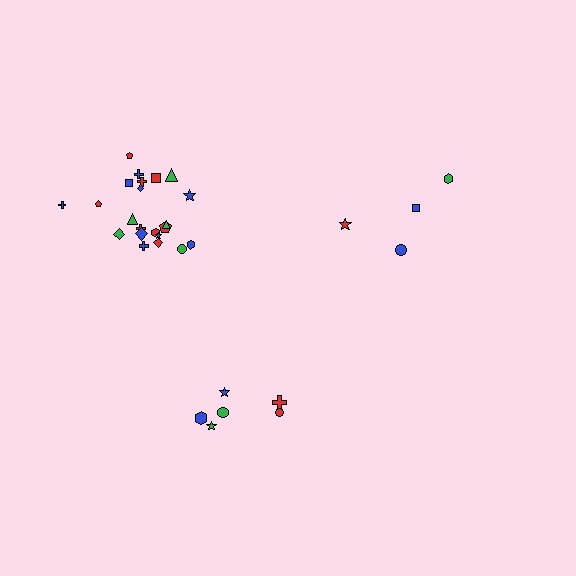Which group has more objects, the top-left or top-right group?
The top-left group.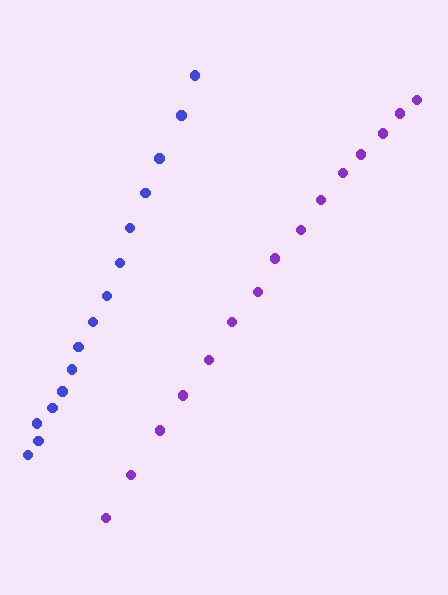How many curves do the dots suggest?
There are 2 distinct paths.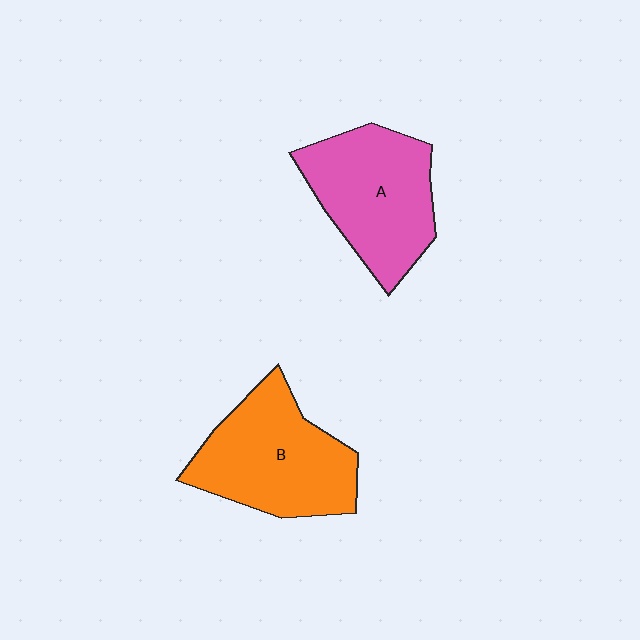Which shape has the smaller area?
Shape A (pink).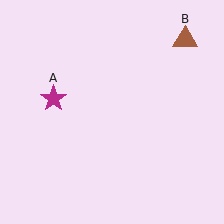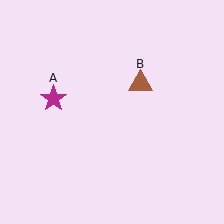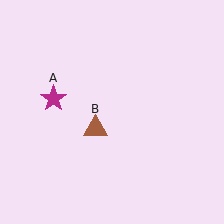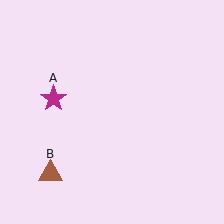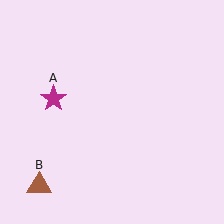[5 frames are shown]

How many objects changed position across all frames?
1 object changed position: brown triangle (object B).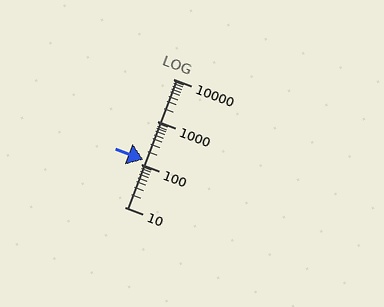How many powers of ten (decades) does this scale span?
The scale spans 3 decades, from 10 to 10000.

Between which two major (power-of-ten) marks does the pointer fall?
The pointer is between 100 and 1000.